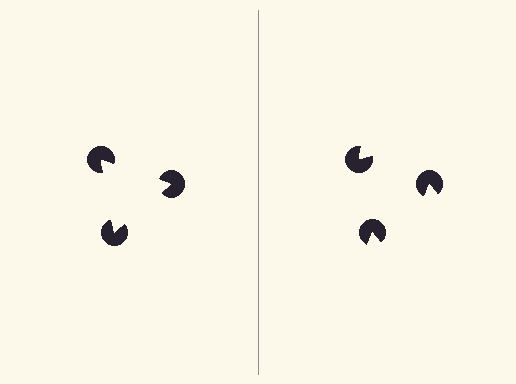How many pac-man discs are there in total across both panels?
6 — 3 on each side.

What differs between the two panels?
The pac-man discs are positioned identically on both sides; only the wedge orientations differ. On the left they align to a triangle; on the right they are misaligned.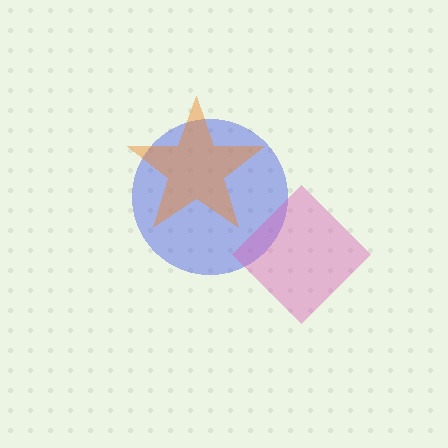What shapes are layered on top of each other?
The layered shapes are: a blue circle, an orange star, a pink diamond.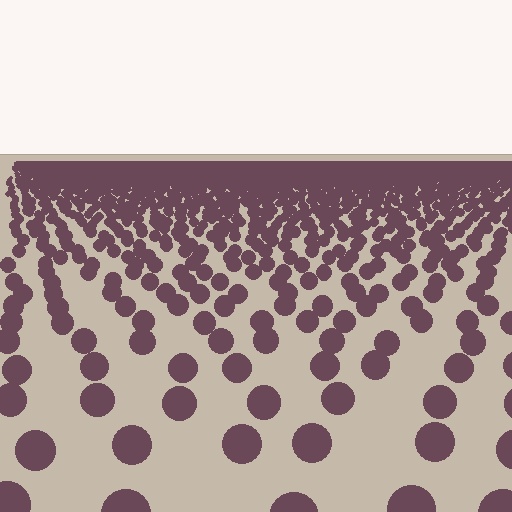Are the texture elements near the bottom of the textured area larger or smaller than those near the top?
Larger. Near the bottom, elements are closer to the viewer and appear at a bigger on-screen size.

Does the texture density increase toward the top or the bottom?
Density increases toward the top.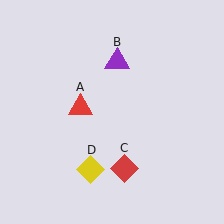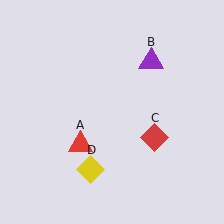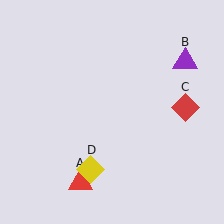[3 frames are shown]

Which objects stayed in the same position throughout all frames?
Yellow diamond (object D) remained stationary.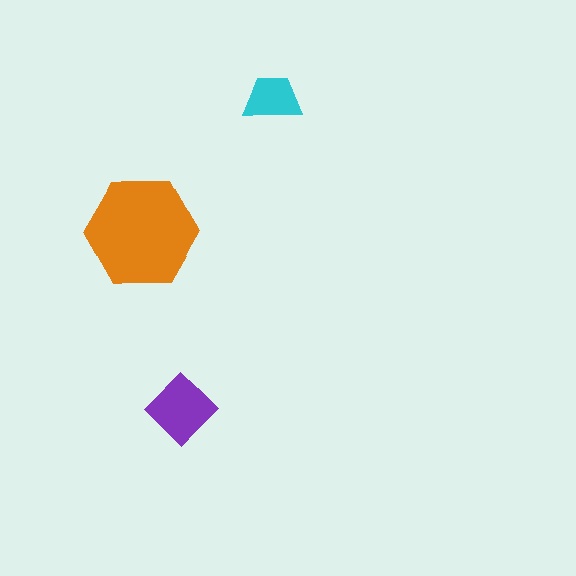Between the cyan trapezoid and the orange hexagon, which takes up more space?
The orange hexagon.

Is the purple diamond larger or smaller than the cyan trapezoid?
Larger.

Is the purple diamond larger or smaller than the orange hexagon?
Smaller.